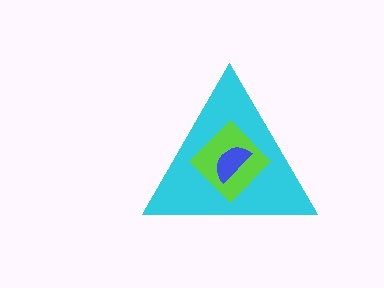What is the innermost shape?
The blue semicircle.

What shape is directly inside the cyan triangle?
The lime diamond.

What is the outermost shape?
The cyan triangle.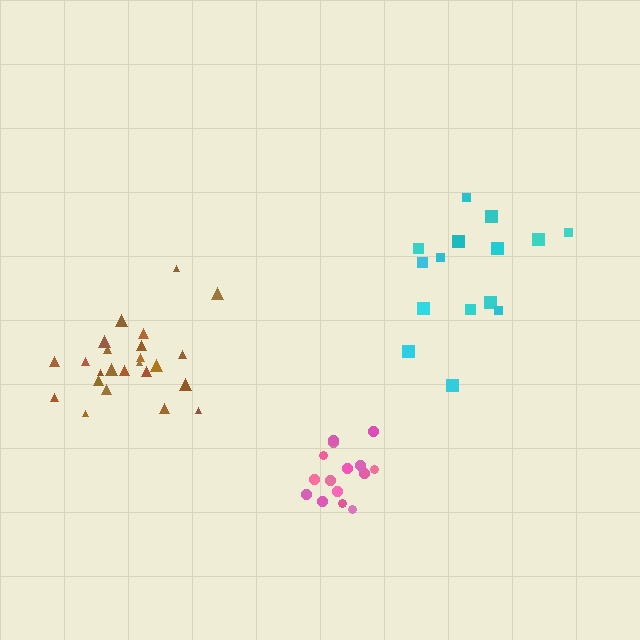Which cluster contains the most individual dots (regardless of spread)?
Brown (25).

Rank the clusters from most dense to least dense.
brown, pink, cyan.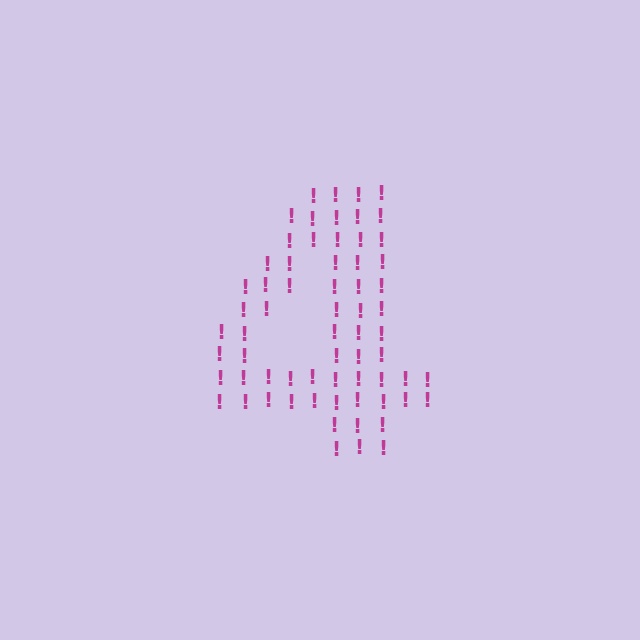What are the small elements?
The small elements are exclamation marks.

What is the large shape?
The large shape is the digit 4.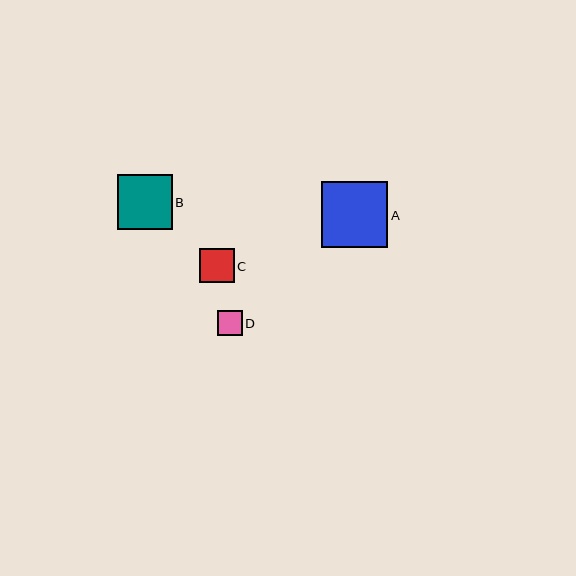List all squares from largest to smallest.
From largest to smallest: A, B, C, D.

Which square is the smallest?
Square D is the smallest with a size of approximately 25 pixels.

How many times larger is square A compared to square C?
Square A is approximately 1.9 times the size of square C.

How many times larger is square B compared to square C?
Square B is approximately 1.6 times the size of square C.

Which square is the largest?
Square A is the largest with a size of approximately 66 pixels.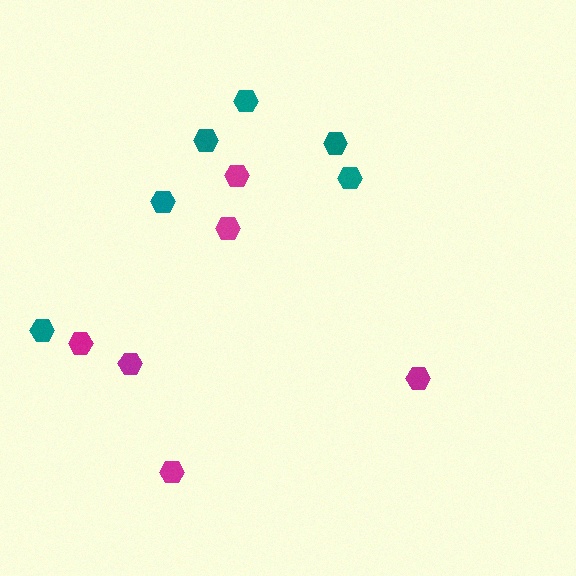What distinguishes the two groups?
There are 2 groups: one group of teal hexagons (6) and one group of magenta hexagons (6).